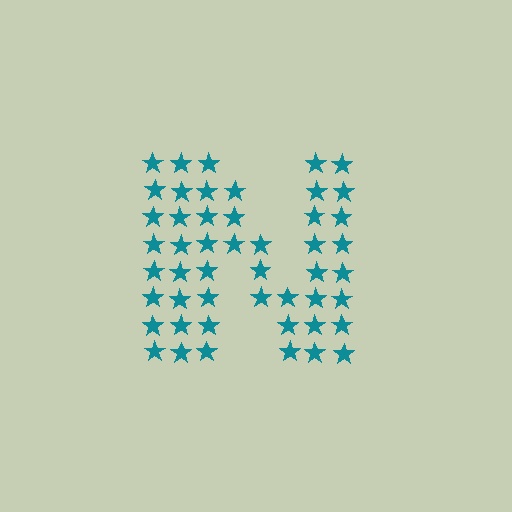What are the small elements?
The small elements are stars.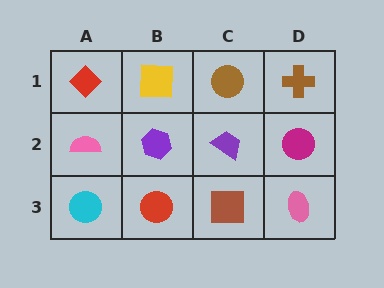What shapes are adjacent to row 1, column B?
A purple hexagon (row 2, column B), a red diamond (row 1, column A), a brown circle (row 1, column C).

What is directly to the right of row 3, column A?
A red circle.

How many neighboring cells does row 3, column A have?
2.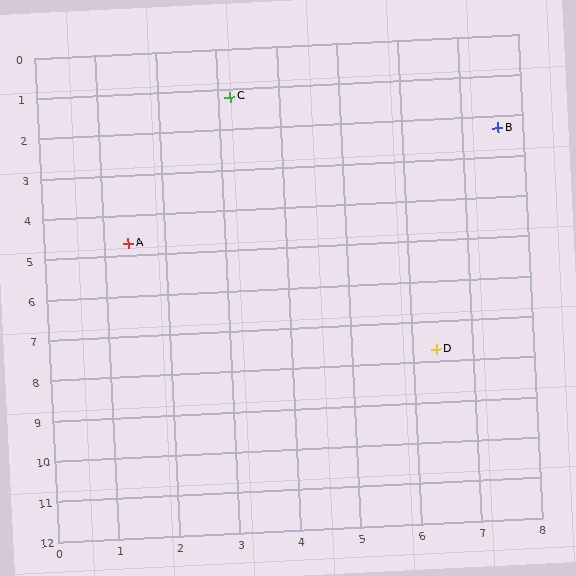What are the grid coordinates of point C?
Point C is at approximately (3.2, 1.2).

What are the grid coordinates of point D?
Point D is at approximately (6.4, 7.7).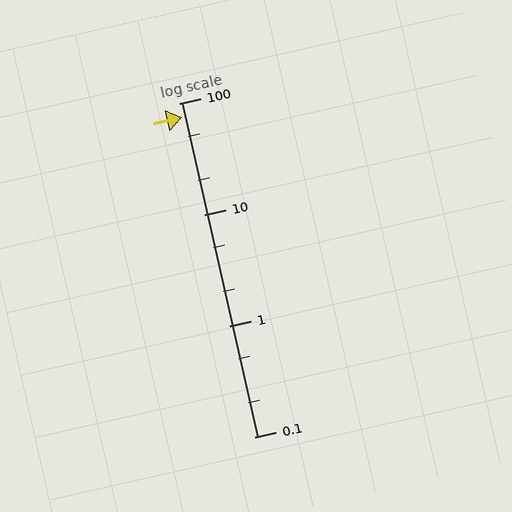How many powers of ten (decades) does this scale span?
The scale spans 3 decades, from 0.1 to 100.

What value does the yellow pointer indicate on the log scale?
The pointer indicates approximately 74.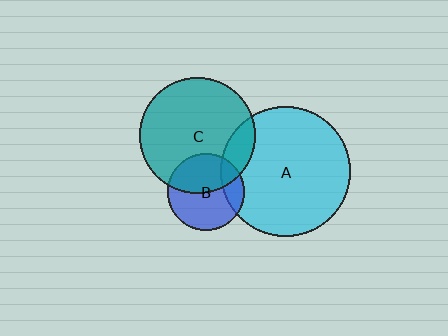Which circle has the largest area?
Circle A (cyan).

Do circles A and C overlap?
Yes.